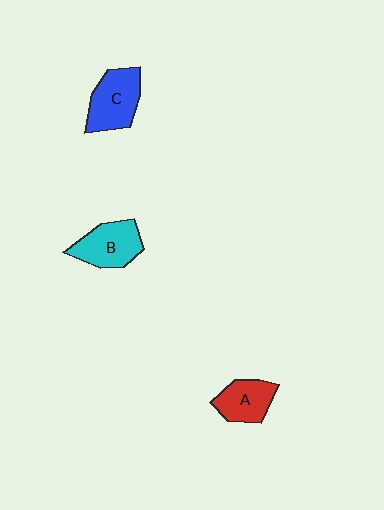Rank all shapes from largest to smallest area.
From largest to smallest: C (blue), B (cyan), A (red).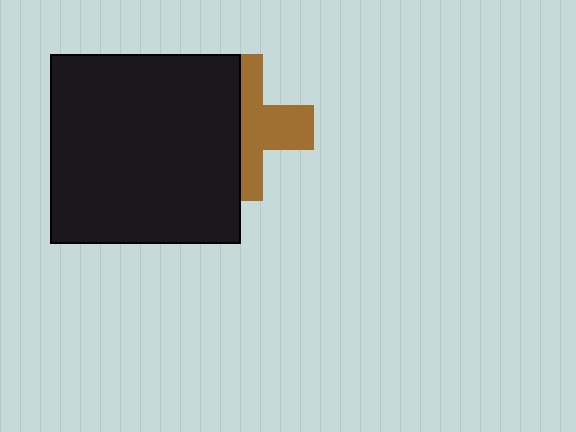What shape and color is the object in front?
The object in front is a black square.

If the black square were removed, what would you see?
You would see the complete brown cross.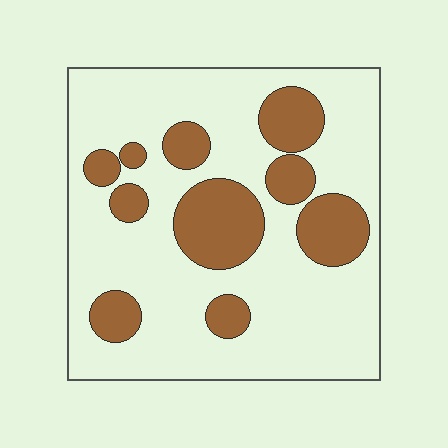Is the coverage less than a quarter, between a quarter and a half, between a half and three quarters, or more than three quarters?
Between a quarter and a half.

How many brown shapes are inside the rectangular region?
10.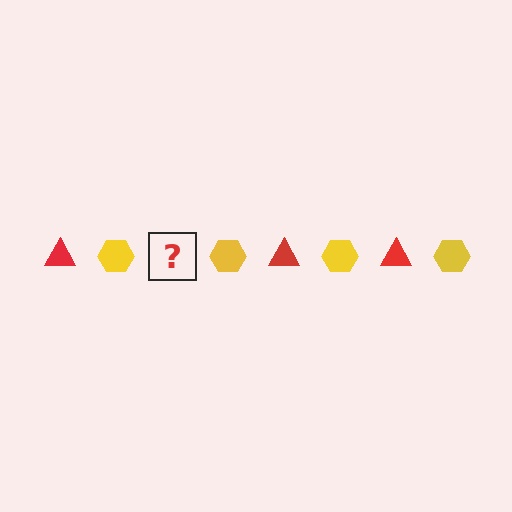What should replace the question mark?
The question mark should be replaced with a red triangle.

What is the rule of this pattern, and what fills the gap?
The rule is that the pattern alternates between red triangle and yellow hexagon. The gap should be filled with a red triangle.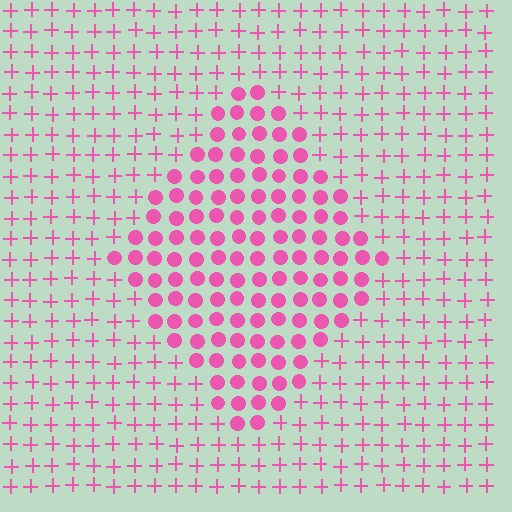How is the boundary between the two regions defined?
The boundary is defined by a change in element shape: circles inside vs. plus signs outside. All elements share the same color and spacing.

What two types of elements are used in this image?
The image uses circles inside the diamond region and plus signs outside it.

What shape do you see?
I see a diamond.